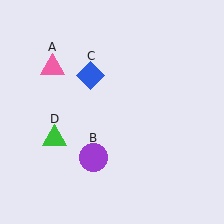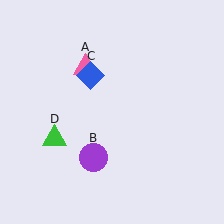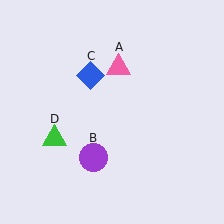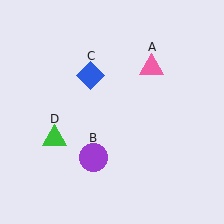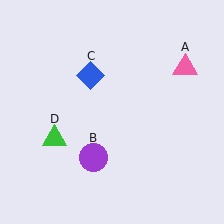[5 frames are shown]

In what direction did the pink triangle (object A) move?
The pink triangle (object A) moved right.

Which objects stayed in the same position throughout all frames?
Purple circle (object B) and blue diamond (object C) and green triangle (object D) remained stationary.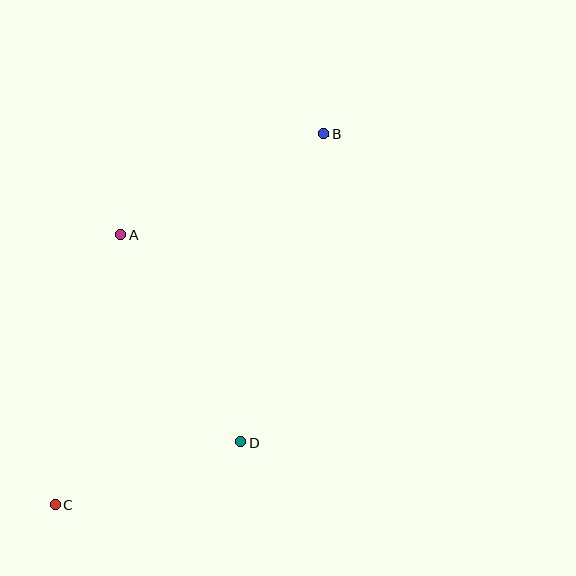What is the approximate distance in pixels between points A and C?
The distance between A and C is approximately 278 pixels.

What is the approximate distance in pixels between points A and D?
The distance between A and D is approximately 240 pixels.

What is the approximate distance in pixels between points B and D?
The distance between B and D is approximately 319 pixels.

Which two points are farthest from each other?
Points B and C are farthest from each other.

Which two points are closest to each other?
Points C and D are closest to each other.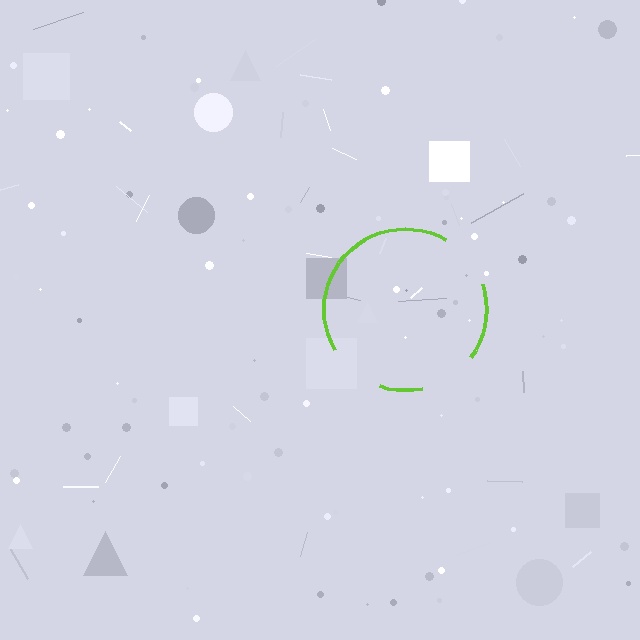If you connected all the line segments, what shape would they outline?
They would outline a circle.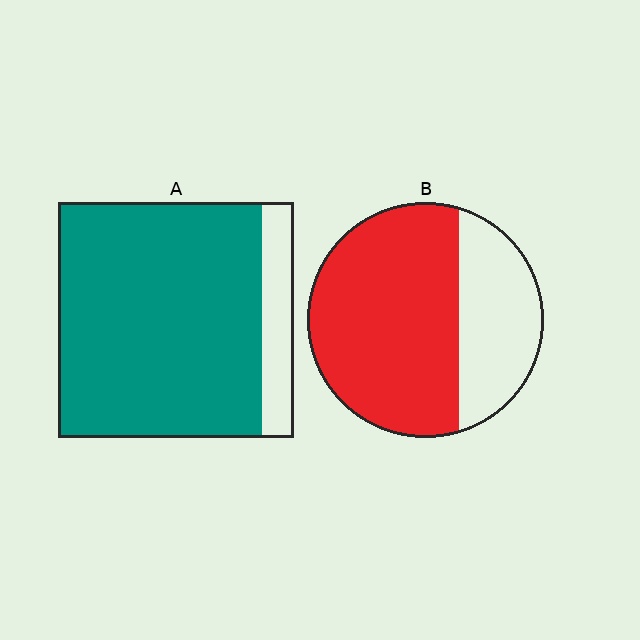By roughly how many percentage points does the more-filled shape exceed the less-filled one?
By roughly 20 percentage points (A over B).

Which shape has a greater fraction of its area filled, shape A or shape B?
Shape A.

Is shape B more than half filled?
Yes.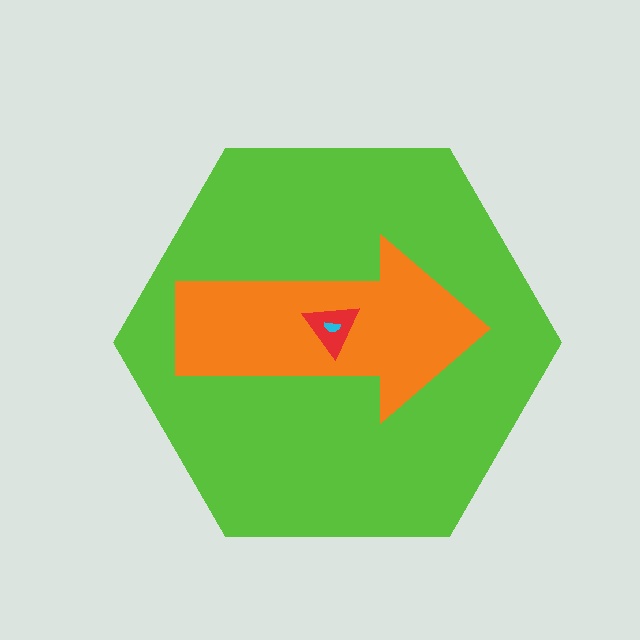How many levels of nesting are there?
4.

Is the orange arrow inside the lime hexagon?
Yes.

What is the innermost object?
The cyan semicircle.